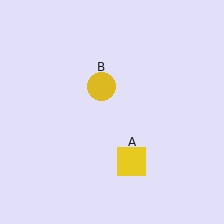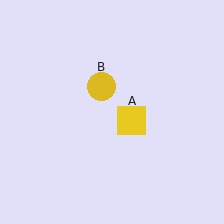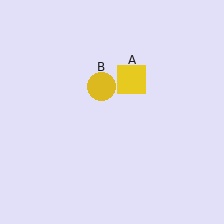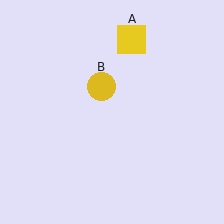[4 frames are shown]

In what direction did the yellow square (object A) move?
The yellow square (object A) moved up.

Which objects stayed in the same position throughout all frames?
Yellow circle (object B) remained stationary.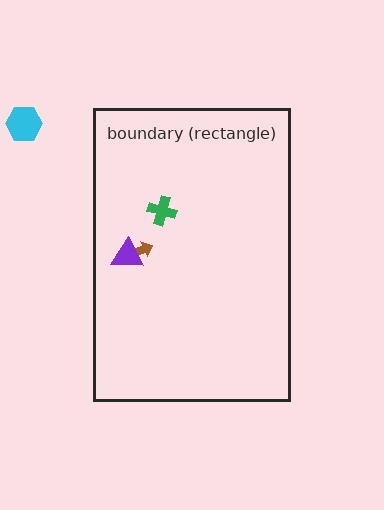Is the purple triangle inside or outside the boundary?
Inside.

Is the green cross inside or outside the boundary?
Inside.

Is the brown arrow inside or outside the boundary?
Inside.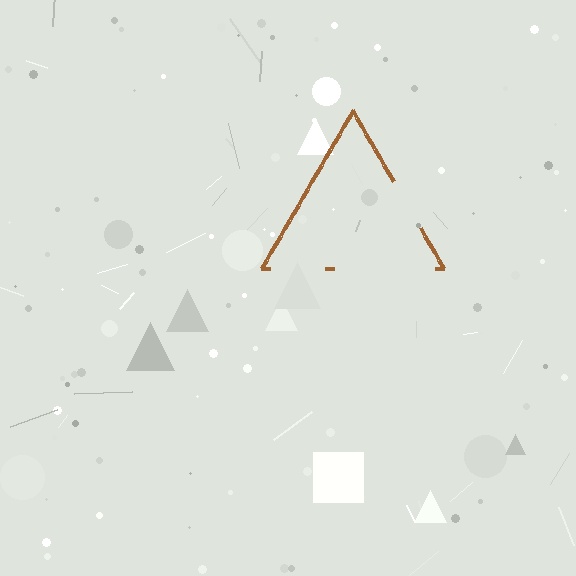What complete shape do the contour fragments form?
The contour fragments form a triangle.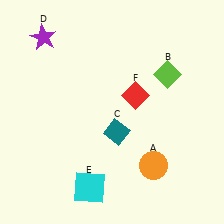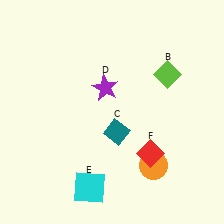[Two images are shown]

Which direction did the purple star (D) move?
The purple star (D) moved right.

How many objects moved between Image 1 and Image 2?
2 objects moved between the two images.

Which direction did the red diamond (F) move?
The red diamond (F) moved down.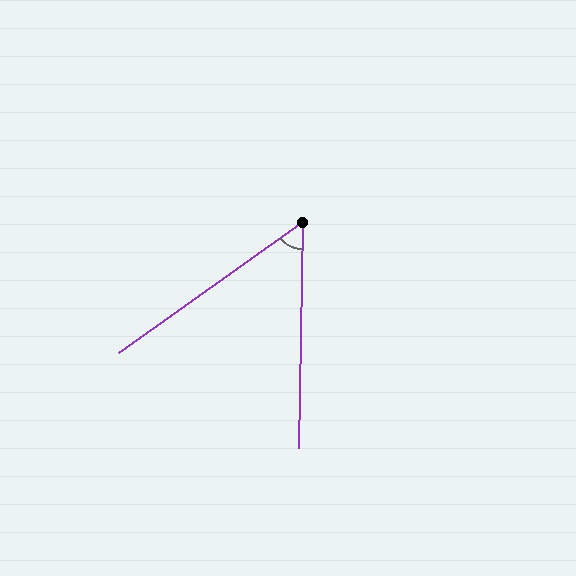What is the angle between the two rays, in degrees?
Approximately 54 degrees.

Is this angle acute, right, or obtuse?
It is acute.